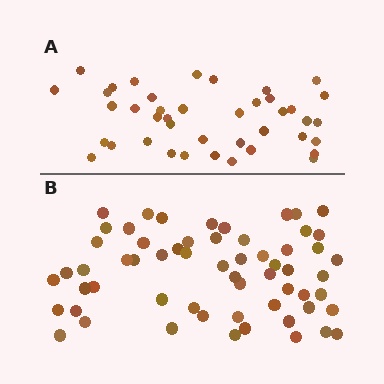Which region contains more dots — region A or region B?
Region B (the bottom region) has more dots.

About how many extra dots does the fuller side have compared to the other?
Region B has approximately 20 more dots than region A.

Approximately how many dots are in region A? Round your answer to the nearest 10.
About 40 dots. (The exact count is 41, which rounds to 40.)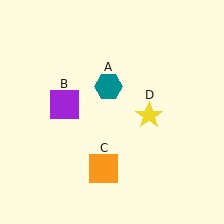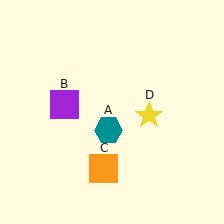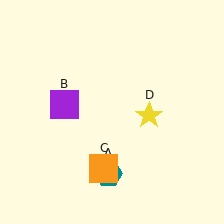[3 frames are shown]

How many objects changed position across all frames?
1 object changed position: teal hexagon (object A).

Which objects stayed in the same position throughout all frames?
Purple square (object B) and orange square (object C) and yellow star (object D) remained stationary.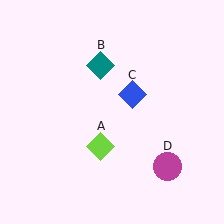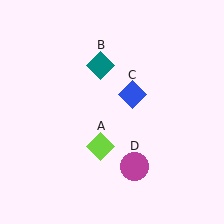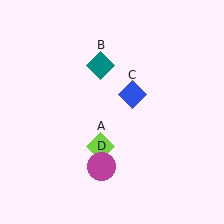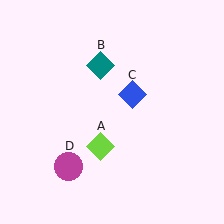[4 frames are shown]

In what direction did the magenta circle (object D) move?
The magenta circle (object D) moved left.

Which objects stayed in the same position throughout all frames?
Lime diamond (object A) and teal diamond (object B) and blue diamond (object C) remained stationary.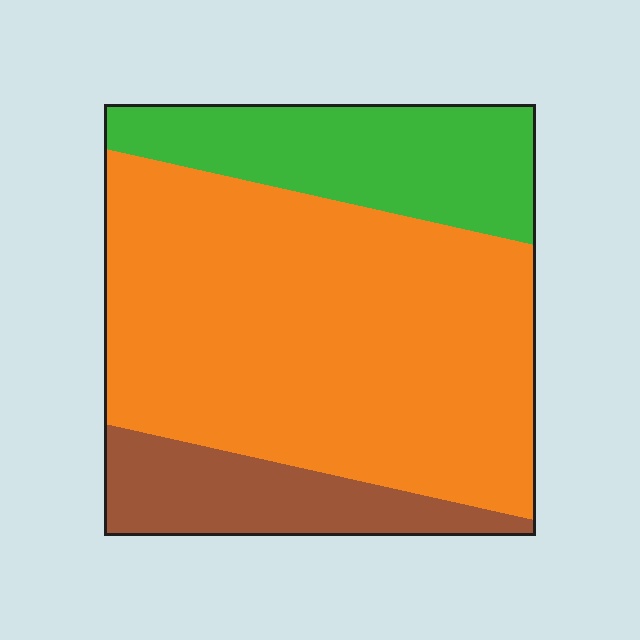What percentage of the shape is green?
Green takes up about one fifth (1/5) of the shape.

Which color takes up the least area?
Brown, at roughly 15%.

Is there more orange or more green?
Orange.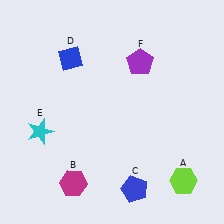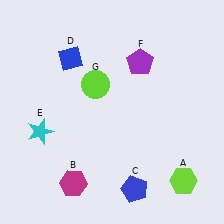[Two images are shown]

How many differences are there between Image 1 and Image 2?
There is 1 difference between the two images.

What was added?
A lime circle (G) was added in Image 2.